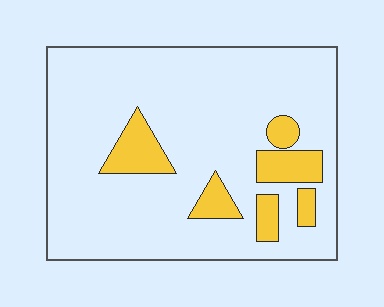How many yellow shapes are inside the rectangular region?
6.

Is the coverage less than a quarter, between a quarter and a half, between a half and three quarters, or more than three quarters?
Less than a quarter.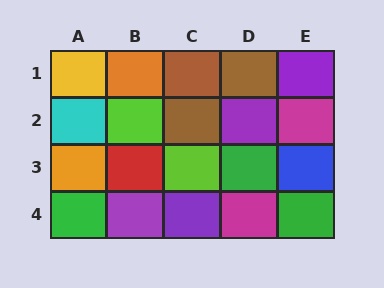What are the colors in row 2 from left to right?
Cyan, lime, brown, purple, magenta.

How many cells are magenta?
2 cells are magenta.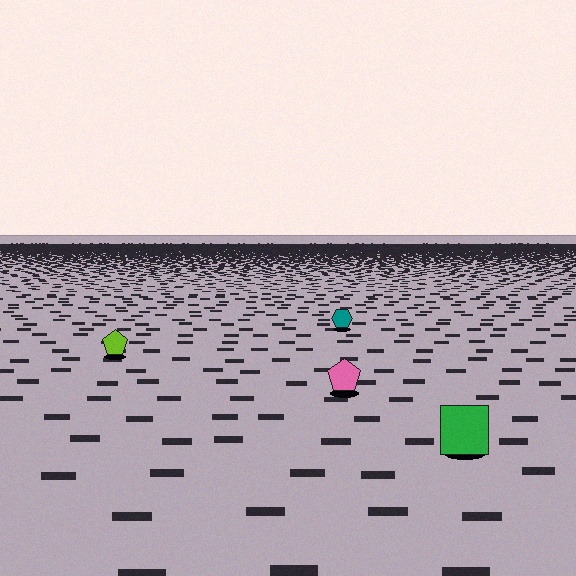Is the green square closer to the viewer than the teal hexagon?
Yes. The green square is closer — you can tell from the texture gradient: the ground texture is coarser near it.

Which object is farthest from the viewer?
The teal hexagon is farthest from the viewer. It appears smaller and the ground texture around it is denser.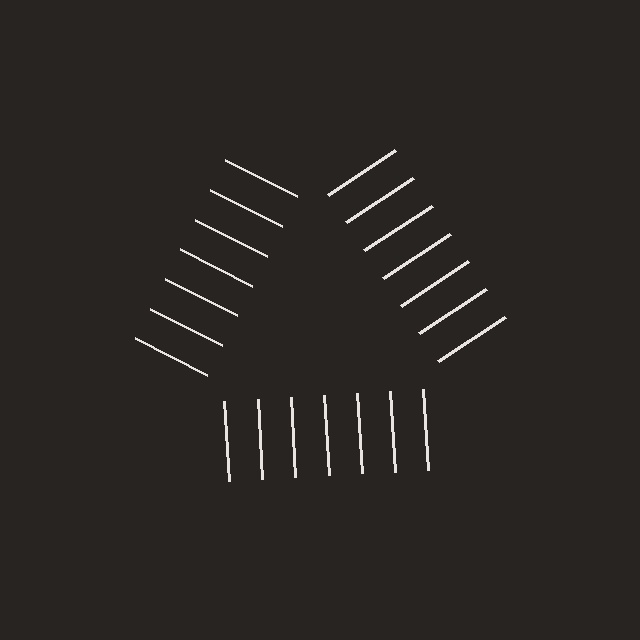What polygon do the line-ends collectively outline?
An illusory triangle — the line segments terminate on its edges but no continuous stroke is drawn.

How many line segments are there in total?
21 — 7 along each of the 3 edges.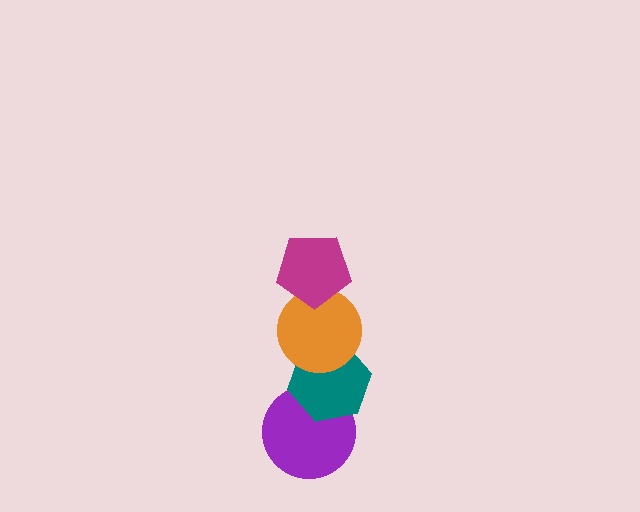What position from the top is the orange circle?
The orange circle is 2nd from the top.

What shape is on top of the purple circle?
The teal hexagon is on top of the purple circle.